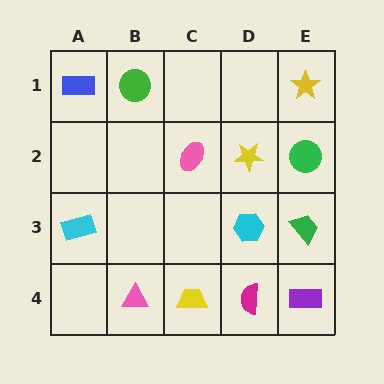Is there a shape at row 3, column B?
No, that cell is empty.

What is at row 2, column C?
A pink ellipse.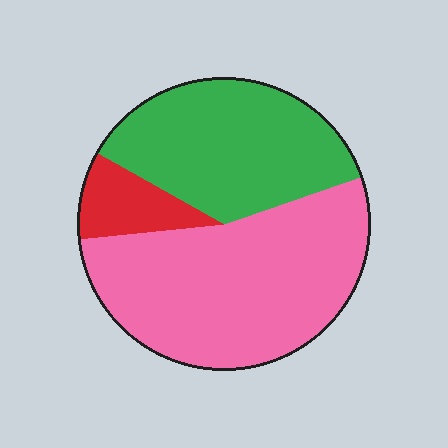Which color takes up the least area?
Red, at roughly 10%.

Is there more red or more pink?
Pink.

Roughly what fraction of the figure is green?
Green covers 37% of the figure.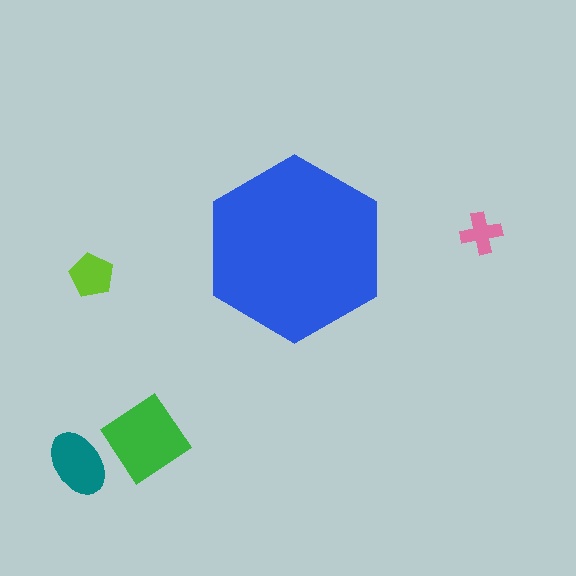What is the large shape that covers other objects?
A blue hexagon.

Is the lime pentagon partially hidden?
No, the lime pentagon is fully visible.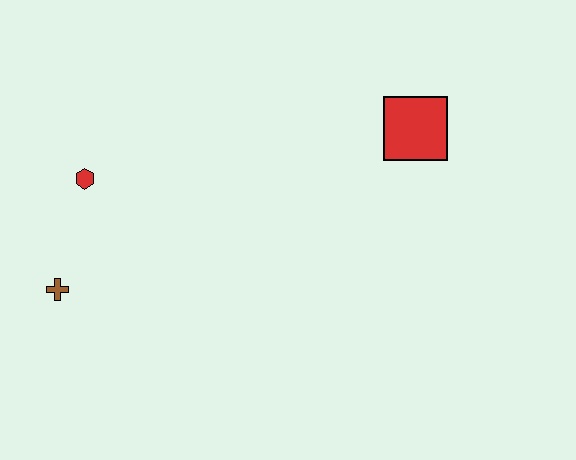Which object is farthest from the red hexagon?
The red square is farthest from the red hexagon.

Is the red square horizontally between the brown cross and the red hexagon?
No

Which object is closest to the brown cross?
The red hexagon is closest to the brown cross.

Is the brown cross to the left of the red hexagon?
Yes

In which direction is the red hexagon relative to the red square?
The red hexagon is to the left of the red square.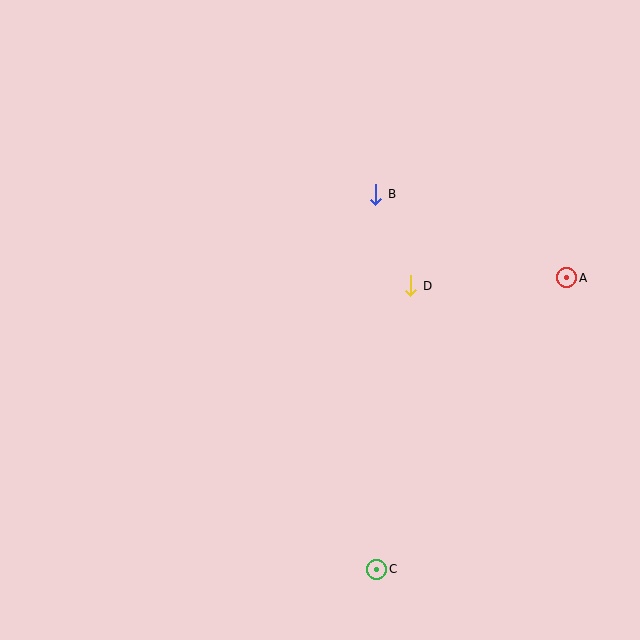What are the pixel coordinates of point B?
Point B is at (376, 194).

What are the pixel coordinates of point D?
Point D is at (411, 286).